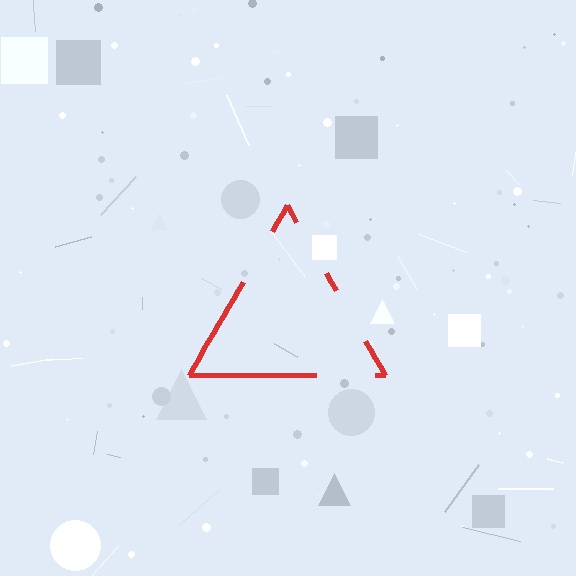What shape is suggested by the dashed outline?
The dashed outline suggests a triangle.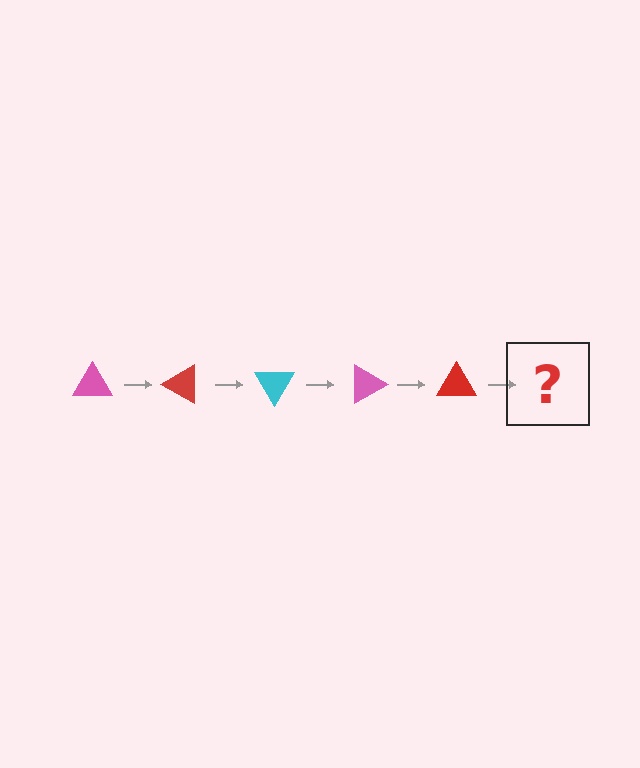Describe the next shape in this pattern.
It should be a cyan triangle, rotated 150 degrees from the start.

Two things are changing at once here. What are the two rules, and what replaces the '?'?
The two rules are that it rotates 30 degrees each step and the color cycles through pink, red, and cyan. The '?' should be a cyan triangle, rotated 150 degrees from the start.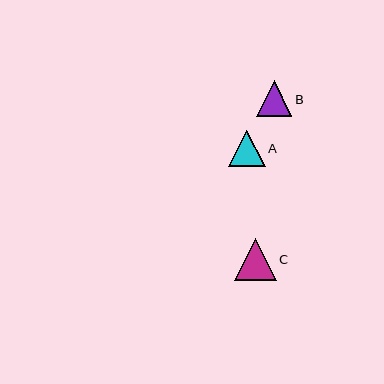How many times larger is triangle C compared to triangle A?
Triangle C is approximately 1.2 times the size of triangle A.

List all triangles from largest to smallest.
From largest to smallest: C, A, B.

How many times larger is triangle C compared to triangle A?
Triangle C is approximately 1.2 times the size of triangle A.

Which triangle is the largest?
Triangle C is the largest with a size of approximately 42 pixels.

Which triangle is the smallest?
Triangle B is the smallest with a size of approximately 36 pixels.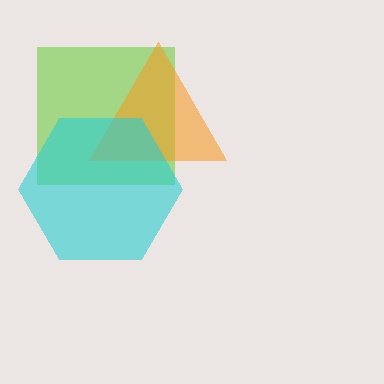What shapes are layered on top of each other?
The layered shapes are: a lime square, an orange triangle, a cyan hexagon.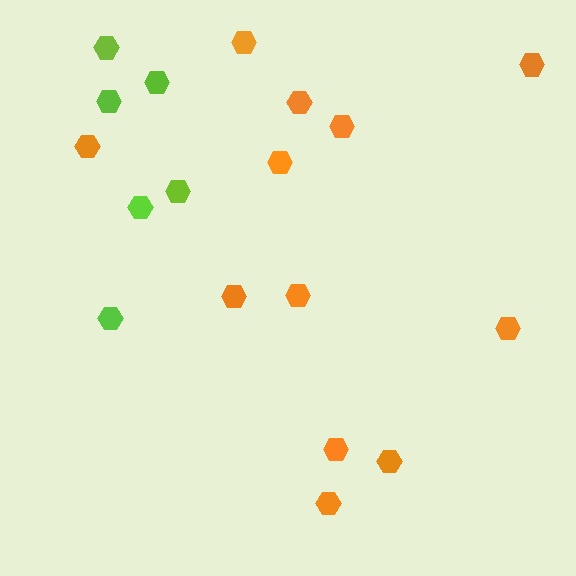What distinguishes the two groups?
There are 2 groups: one group of lime hexagons (6) and one group of orange hexagons (12).